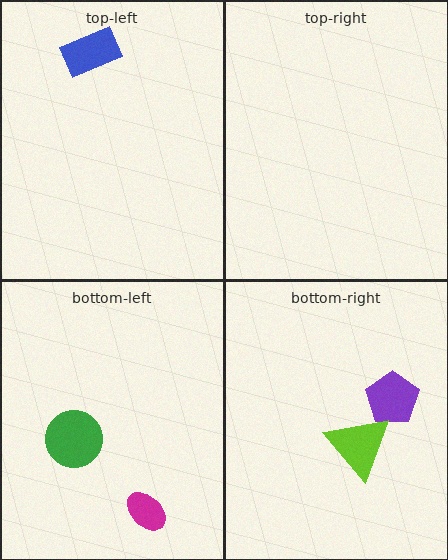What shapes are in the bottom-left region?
The magenta ellipse, the green circle.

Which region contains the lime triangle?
The bottom-right region.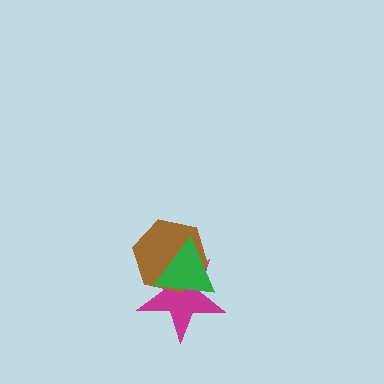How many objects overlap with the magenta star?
2 objects overlap with the magenta star.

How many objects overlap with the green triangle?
2 objects overlap with the green triangle.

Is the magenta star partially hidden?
Yes, it is partially covered by another shape.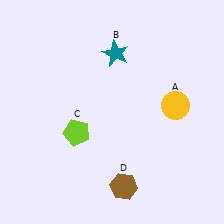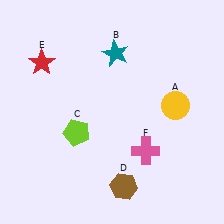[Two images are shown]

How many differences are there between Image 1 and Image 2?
There are 2 differences between the two images.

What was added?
A red star (E), a pink cross (F) were added in Image 2.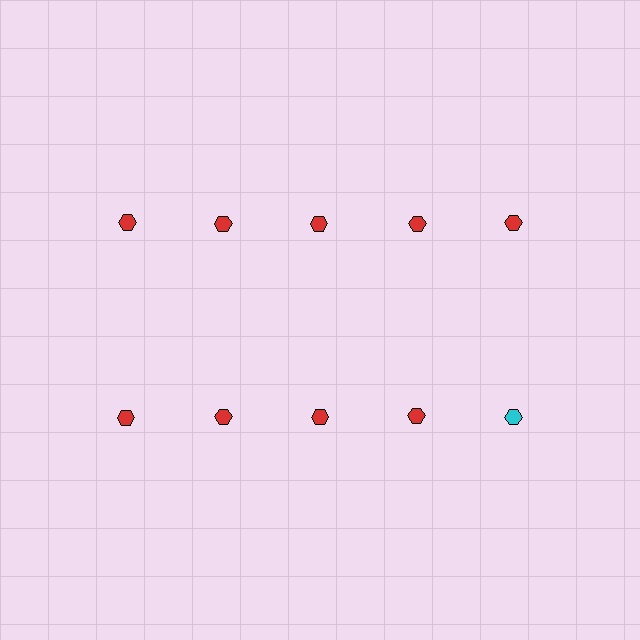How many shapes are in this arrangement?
There are 10 shapes arranged in a grid pattern.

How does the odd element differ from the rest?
It has a different color: cyan instead of red.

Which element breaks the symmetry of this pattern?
The cyan hexagon in the second row, rightmost column breaks the symmetry. All other shapes are red hexagons.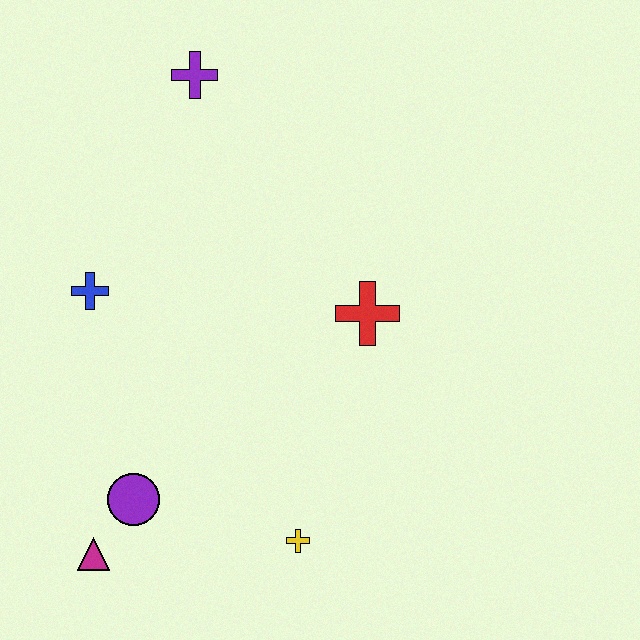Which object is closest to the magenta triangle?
The purple circle is closest to the magenta triangle.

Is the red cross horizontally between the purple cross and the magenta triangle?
No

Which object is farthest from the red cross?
The magenta triangle is farthest from the red cross.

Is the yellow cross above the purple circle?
No